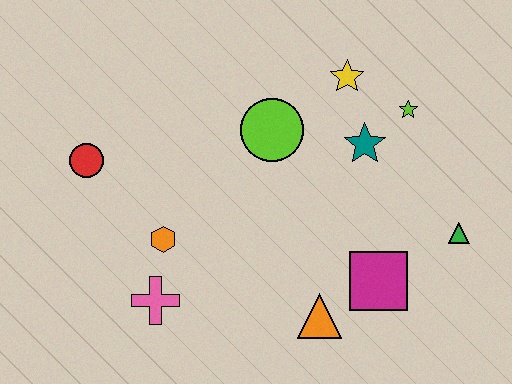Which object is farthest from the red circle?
The green triangle is farthest from the red circle.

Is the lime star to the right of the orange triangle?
Yes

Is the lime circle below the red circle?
No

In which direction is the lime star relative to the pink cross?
The lime star is to the right of the pink cross.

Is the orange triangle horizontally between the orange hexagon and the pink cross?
No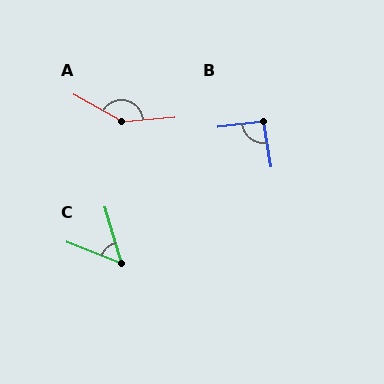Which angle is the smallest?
C, at approximately 52 degrees.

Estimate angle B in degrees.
Approximately 92 degrees.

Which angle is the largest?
A, at approximately 146 degrees.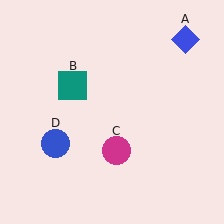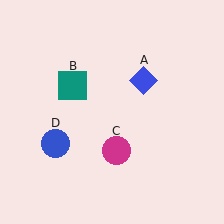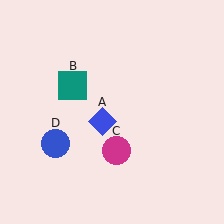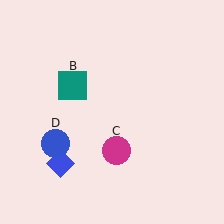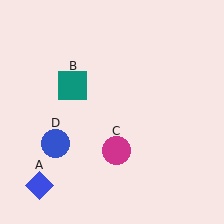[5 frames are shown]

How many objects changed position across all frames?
1 object changed position: blue diamond (object A).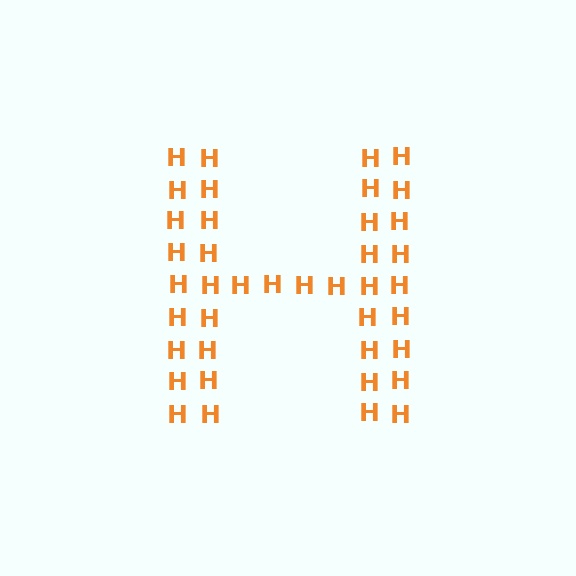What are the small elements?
The small elements are letter H's.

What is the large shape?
The large shape is the letter H.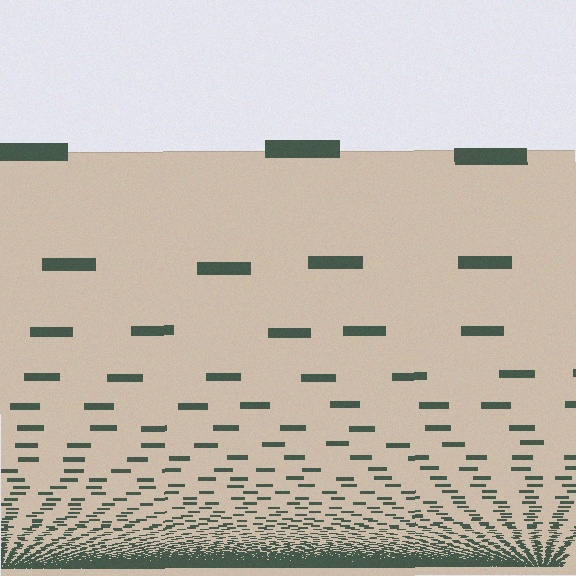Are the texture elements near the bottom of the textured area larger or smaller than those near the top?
Smaller. The gradient is inverted — elements near the bottom are smaller and denser.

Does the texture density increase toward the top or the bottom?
Density increases toward the bottom.